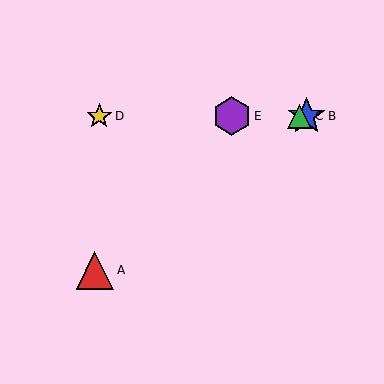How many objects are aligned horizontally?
4 objects (B, C, D, E) are aligned horizontally.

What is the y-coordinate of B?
Object B is at y≈116.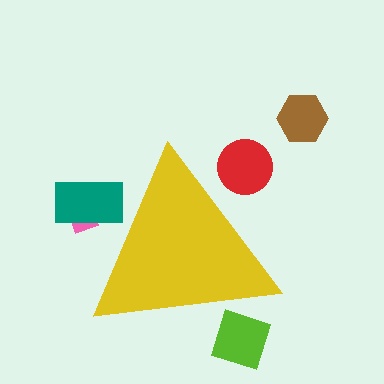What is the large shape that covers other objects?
A yellow triangle.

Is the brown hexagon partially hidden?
No, the brown hexagon is fully visible.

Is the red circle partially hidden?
Yes, the red circle is partially hidden behind the yellow triangle.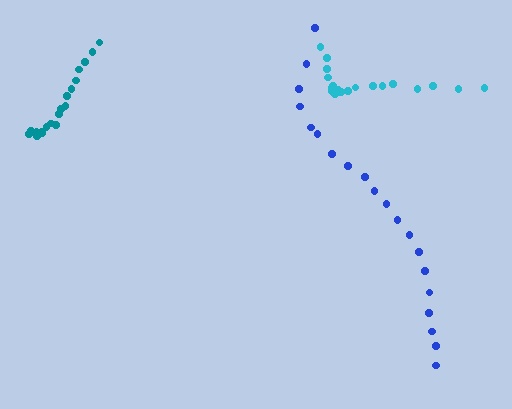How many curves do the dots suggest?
There are 3 distinct paths.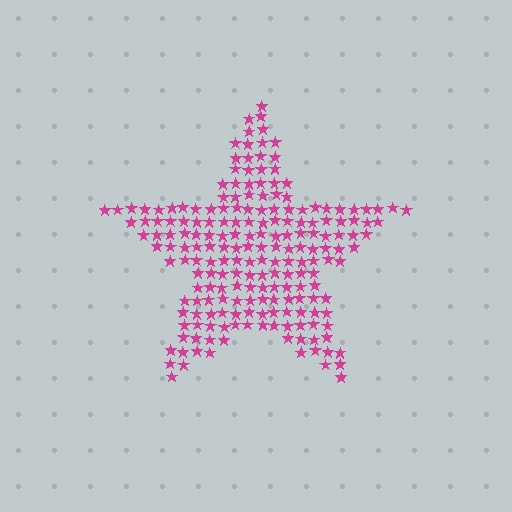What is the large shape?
The large shape is a star.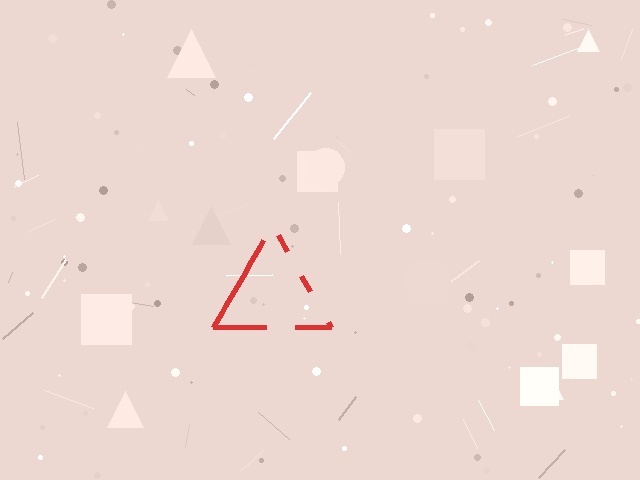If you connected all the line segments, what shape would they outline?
They would outline a triangle.